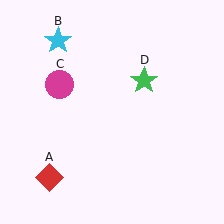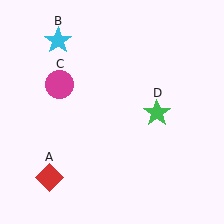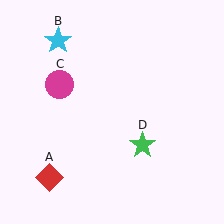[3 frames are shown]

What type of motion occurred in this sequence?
The green star (object D) rotated clockwise around the center of the scene.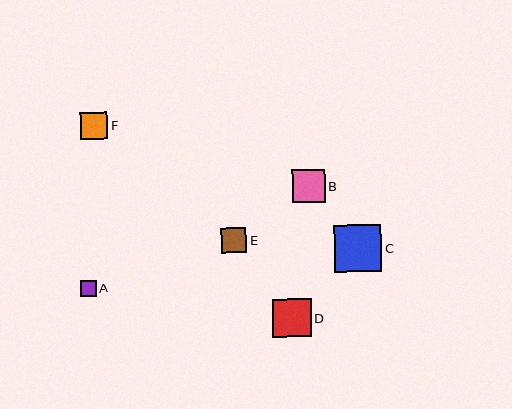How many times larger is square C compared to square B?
Square C is approximately 1.4 times the size of square B.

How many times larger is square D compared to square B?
Square D is approximately 1.2 times the size of square B.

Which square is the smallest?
Square A is the smallest with a size of approximately 16 pixels.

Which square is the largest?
Square C is the largest with a size of approximately 47 pixels.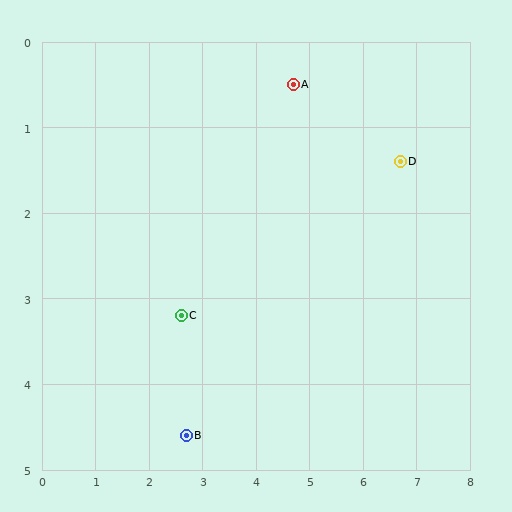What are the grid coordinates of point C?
Point C is at approximately (2.6, 3.2).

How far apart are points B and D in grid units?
Points B and D are about 5.1 grid units apart.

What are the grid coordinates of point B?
Point B is at approximately (2.7, 4.6).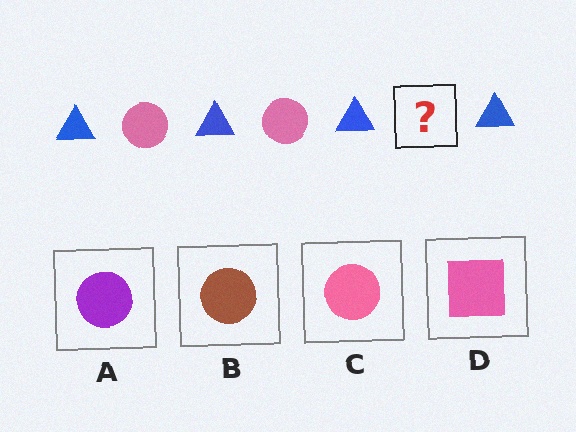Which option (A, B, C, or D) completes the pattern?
C.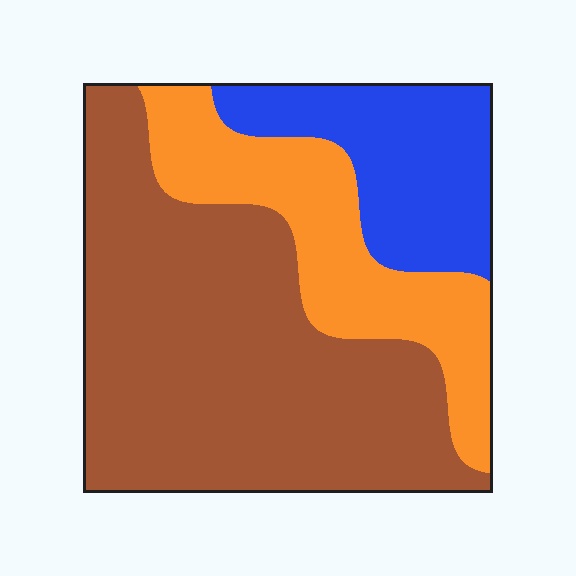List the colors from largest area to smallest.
From largest to smallest: brown, orange, blue.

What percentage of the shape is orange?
Orange covers around 25% of the shape.